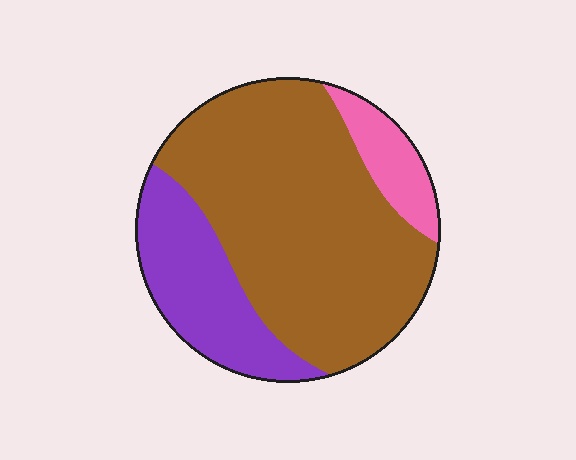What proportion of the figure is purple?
Purple takes up about one quarter (1/4) of the figure.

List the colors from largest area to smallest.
From largest to smallest: brown, purple, pink.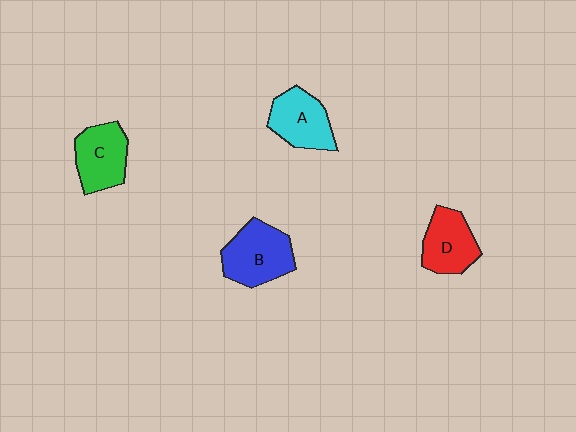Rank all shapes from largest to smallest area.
From largest to smallest: B (blue), C (green), A (cyan), D (red).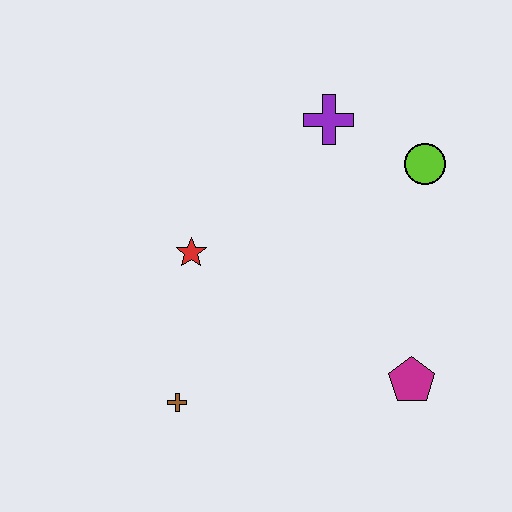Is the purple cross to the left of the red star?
No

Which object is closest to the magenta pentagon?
The lime circle is closest to the magenta pentagon.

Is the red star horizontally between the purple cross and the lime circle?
No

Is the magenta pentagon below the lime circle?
Yes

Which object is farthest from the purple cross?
The brown cross is farthest from the purple cross.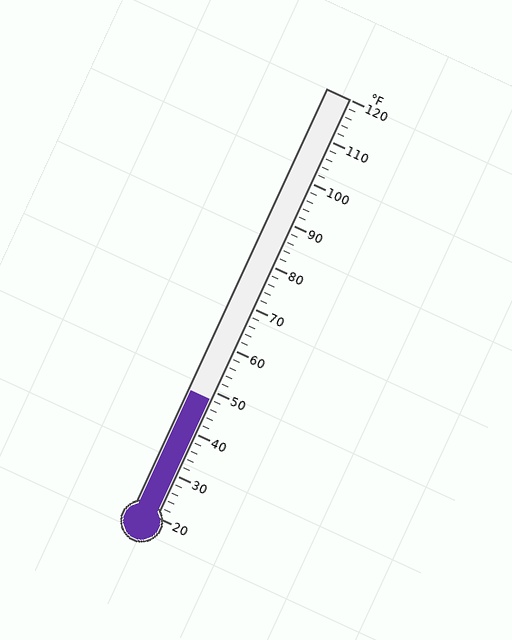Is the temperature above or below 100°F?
The temperature is below 100°F.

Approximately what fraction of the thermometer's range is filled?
The thermometer is filled to approximately 30% of its range.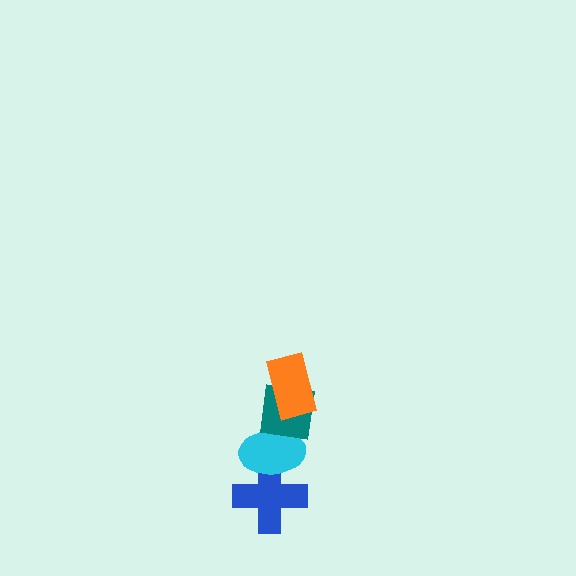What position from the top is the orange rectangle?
The orange rectangle is 1st from the top.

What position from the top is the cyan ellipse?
The cyan ellipse is 3rd from the top.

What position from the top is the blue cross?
The blue cross is 4th from the top.